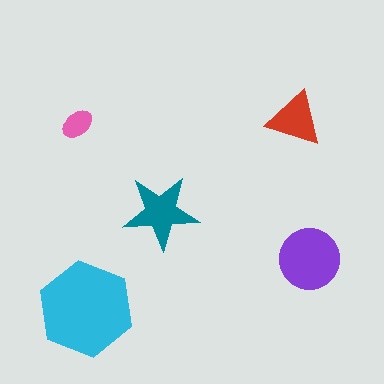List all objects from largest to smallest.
The cyan hexagon, the purple circle, the teal star, the red triangle, the pink ellipse.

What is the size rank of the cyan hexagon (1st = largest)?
1st.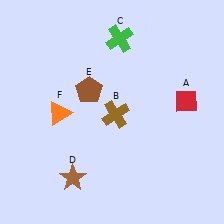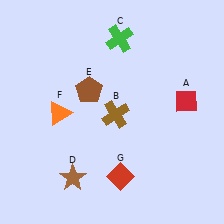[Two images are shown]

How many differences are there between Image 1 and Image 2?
There is 1 difference between the two images.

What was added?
A red diamond (G) was added in Image 2.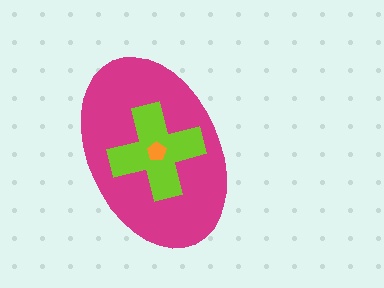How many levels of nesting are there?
3.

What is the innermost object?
The orange pentagon.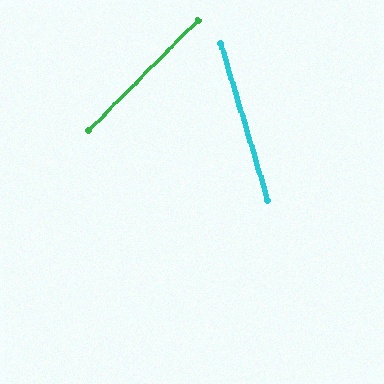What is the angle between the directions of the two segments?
Approximately 62 degrees.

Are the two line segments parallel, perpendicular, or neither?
Neither parallel nor perpendicular — they differ by about 62°.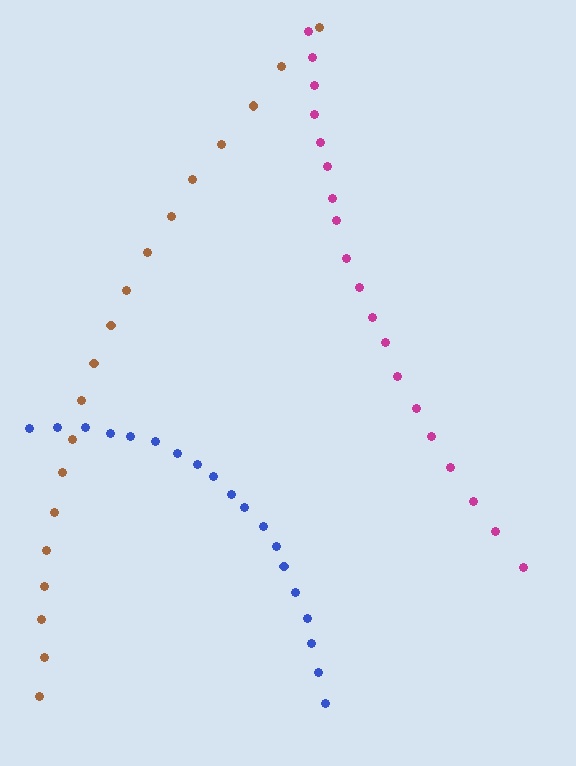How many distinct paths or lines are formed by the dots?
There are 3 distinct paths.